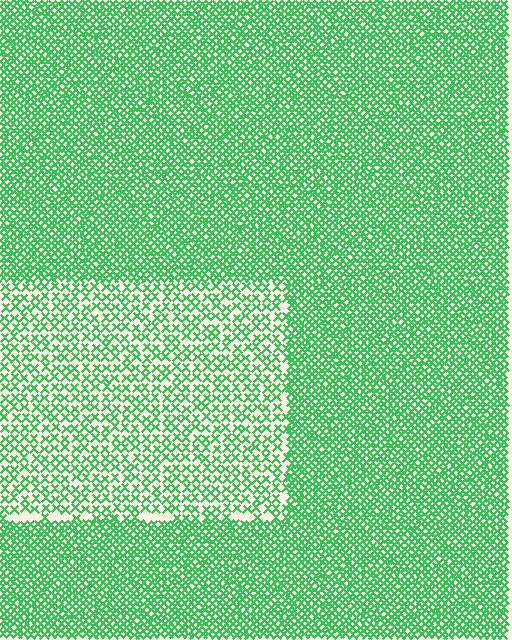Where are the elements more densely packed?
The elements are more densely packed outside the rectangle boundary.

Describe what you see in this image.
The image contains small green elements arranged at two different densities. A rectangle-shaped region is visible where the elements are less densely packed than the surrounding area.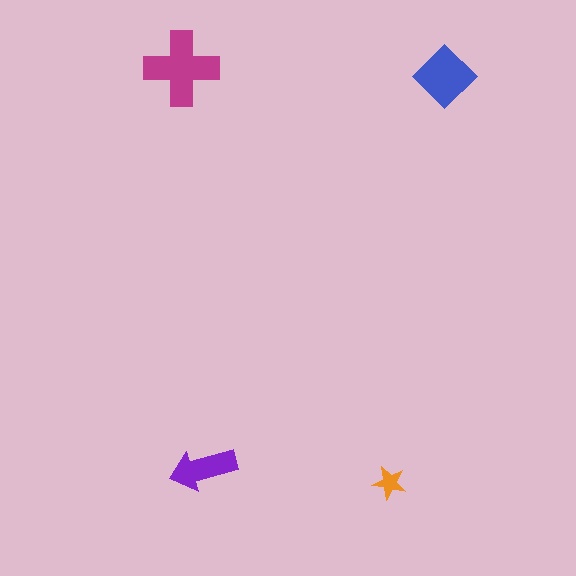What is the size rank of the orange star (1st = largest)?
4th.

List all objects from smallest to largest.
The orange star, the purple arrow, the blue diamond, the magenta cross.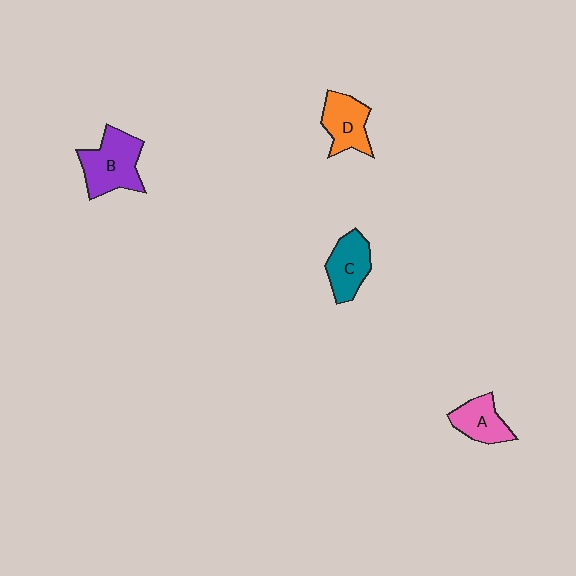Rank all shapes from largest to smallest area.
From largest to smallest: B (purple), D (orange), C (teal), A (pink).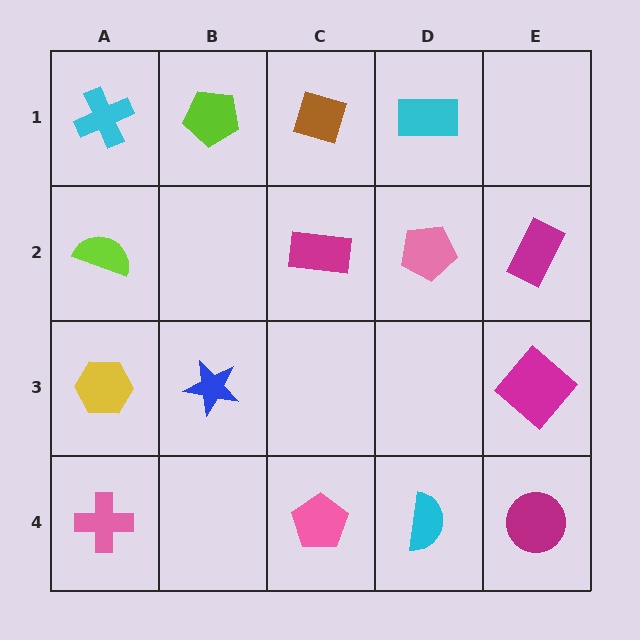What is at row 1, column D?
A cyan rectangle.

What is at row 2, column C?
A magenta rectangle.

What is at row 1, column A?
A cyan cross.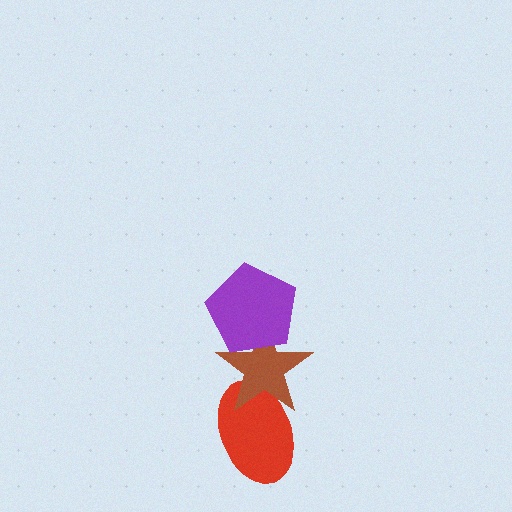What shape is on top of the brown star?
The purple pentagon is on top of the brown star.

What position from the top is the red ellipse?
The red ellipse is 3rd from the top.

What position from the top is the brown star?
The brown star is 2nd from the top.